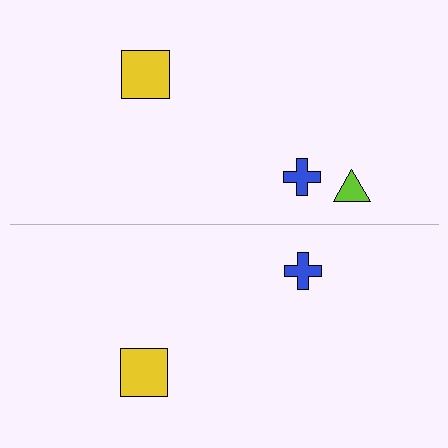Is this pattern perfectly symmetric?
No, the pattern is not perfectly symmetric. A lime triangle is missing from the bottom side.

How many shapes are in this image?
There are 5 shapes in this image.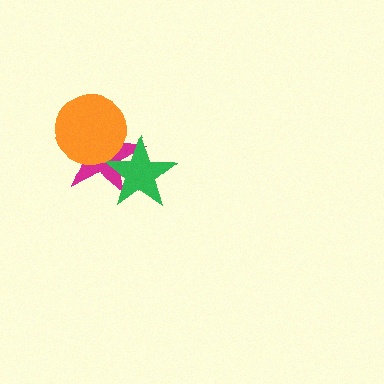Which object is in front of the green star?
The orange circle is in front of the green star.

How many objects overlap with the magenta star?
2 objects overlap with the magenta star.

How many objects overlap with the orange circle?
2 objects overlap with the orange circle.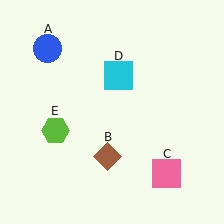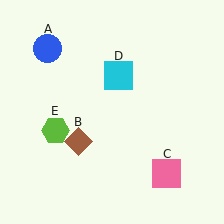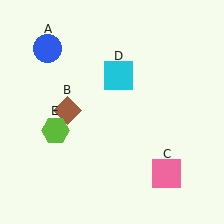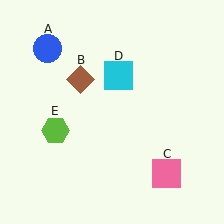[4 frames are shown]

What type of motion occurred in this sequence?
The brown diamond (object B) rotated clockwise around the center of the scene.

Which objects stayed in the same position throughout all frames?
Blue circle (object A) and pink square (object C) and cyan square (object D) and lime hexagon (object E) remained stationary.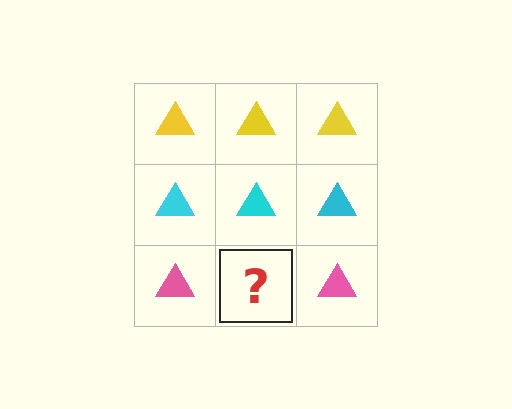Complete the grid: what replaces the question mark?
The question mark should be replaced with a pink triangle.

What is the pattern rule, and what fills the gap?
The rule is that each row has a consistent color. The gap should be filled with a pink triangle.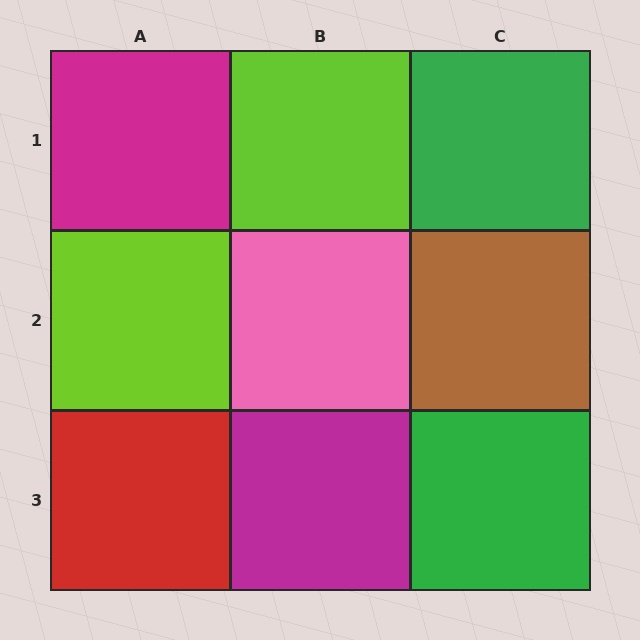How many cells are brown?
1 cell is brown.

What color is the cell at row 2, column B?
Pink.